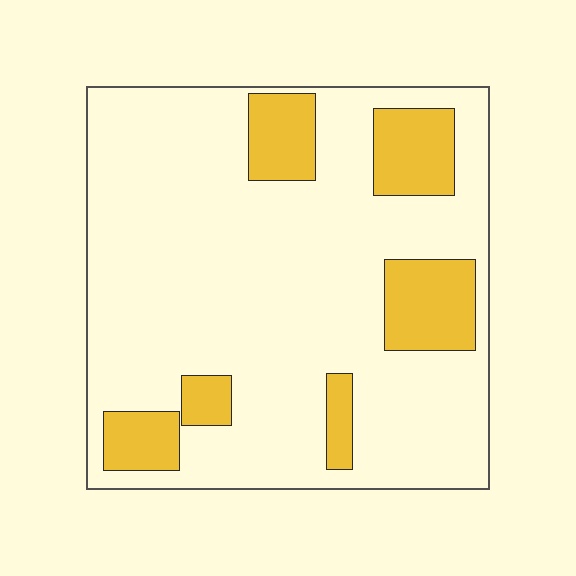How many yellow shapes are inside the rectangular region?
6.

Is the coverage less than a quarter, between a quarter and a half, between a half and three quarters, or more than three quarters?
Less than a quarter.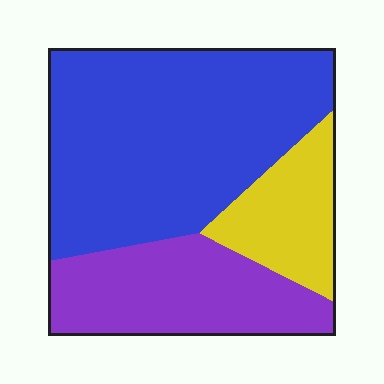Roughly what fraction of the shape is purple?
Purple covers roughly 25% of the shape.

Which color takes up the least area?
Yellow, at roughly 15%.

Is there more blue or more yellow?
Blue.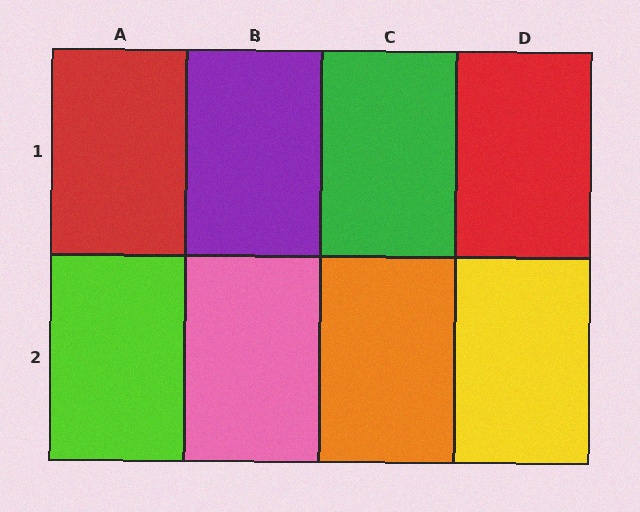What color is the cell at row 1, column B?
Purple.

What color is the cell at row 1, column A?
Red.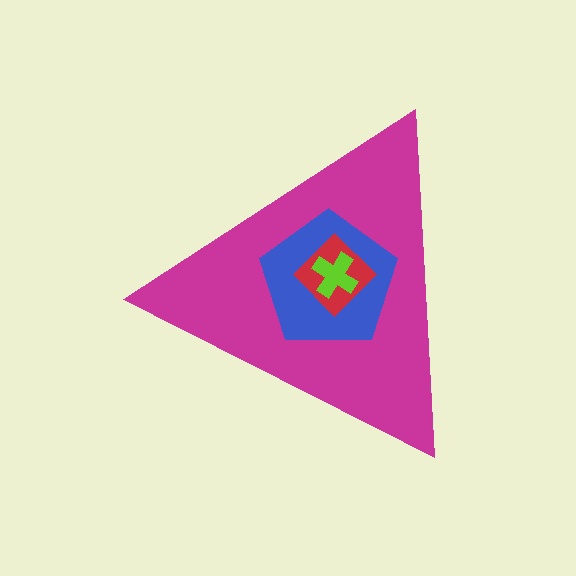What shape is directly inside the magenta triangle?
The blue pentagon.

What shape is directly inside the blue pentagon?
The red diamond.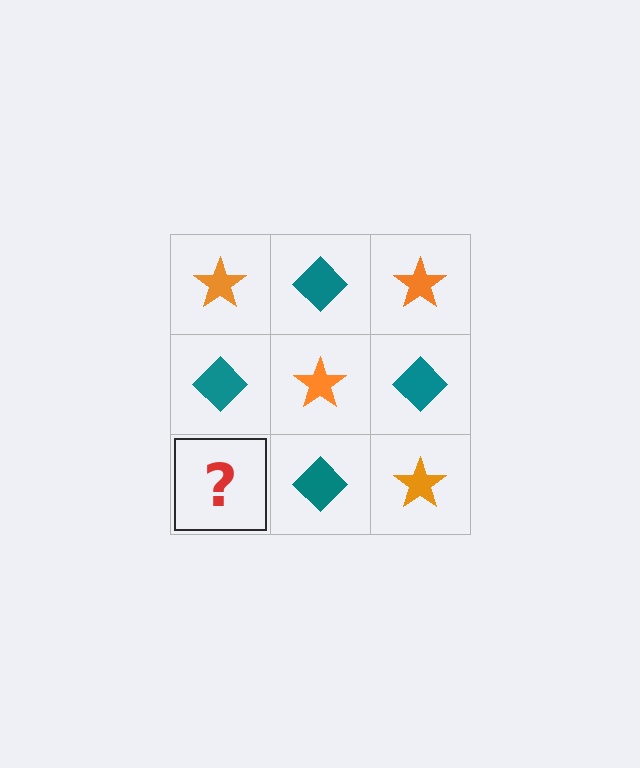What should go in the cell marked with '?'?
The missing cell should contain an orange star.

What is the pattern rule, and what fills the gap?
The rule is that it alternates orange star and teal diamond in a checkerboard pattern. The gap should be filled with an orange star.